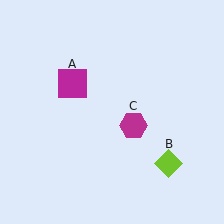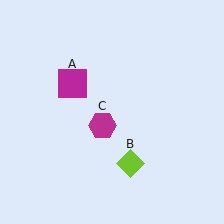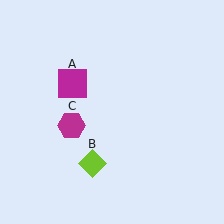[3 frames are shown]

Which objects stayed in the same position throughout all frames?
Magenta square (object A) remained stationary.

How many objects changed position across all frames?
2 objects changed position: lime diamond (object B), magenta hexagon (object C).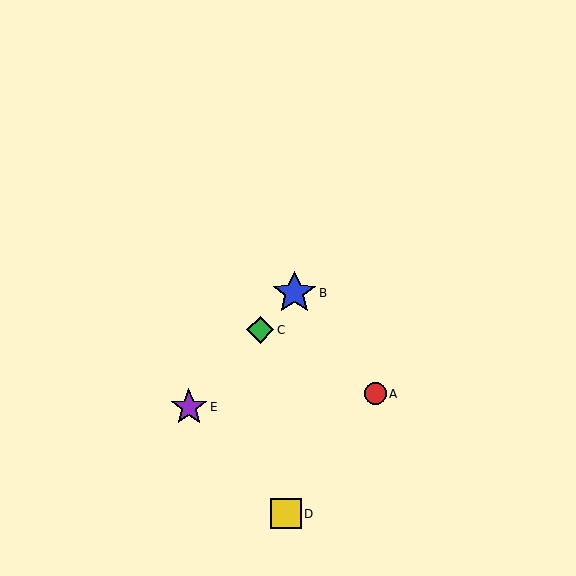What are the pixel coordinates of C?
Object C is at (260, 330).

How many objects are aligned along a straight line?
3 objects (B, C, E) are aligned along a straight line.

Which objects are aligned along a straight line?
Objects B, C, E are aligned along a straight line.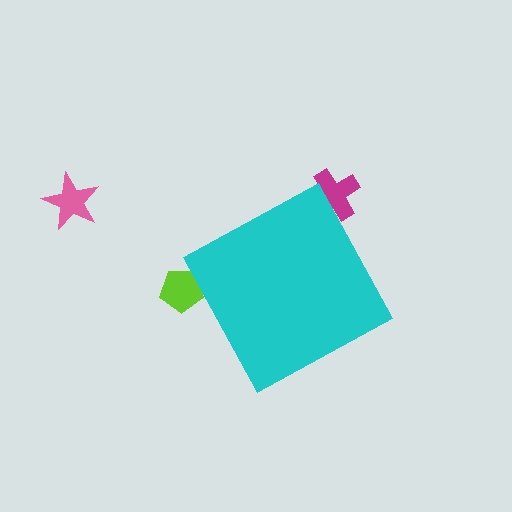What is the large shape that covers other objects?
A cyan diamond.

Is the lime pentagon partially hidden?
Yes, the lime pentagon is partially hidden behind the cyan diamond.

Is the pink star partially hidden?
No, the pink star is fully visible.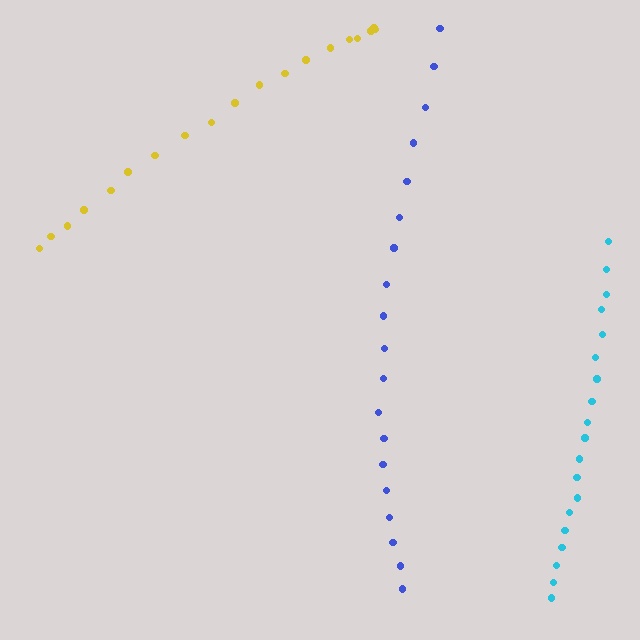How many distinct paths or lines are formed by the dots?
There are 3 distinct paths.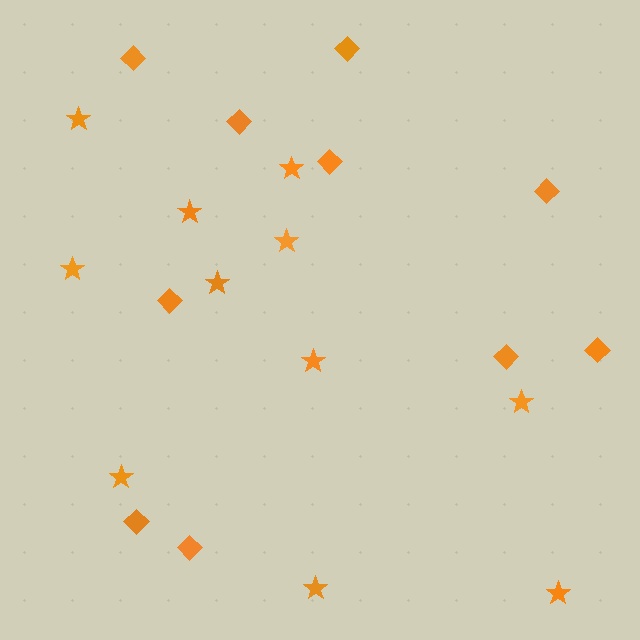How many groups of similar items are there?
There are 2 groups: one group of stars (11) and one group of diamonds (10).